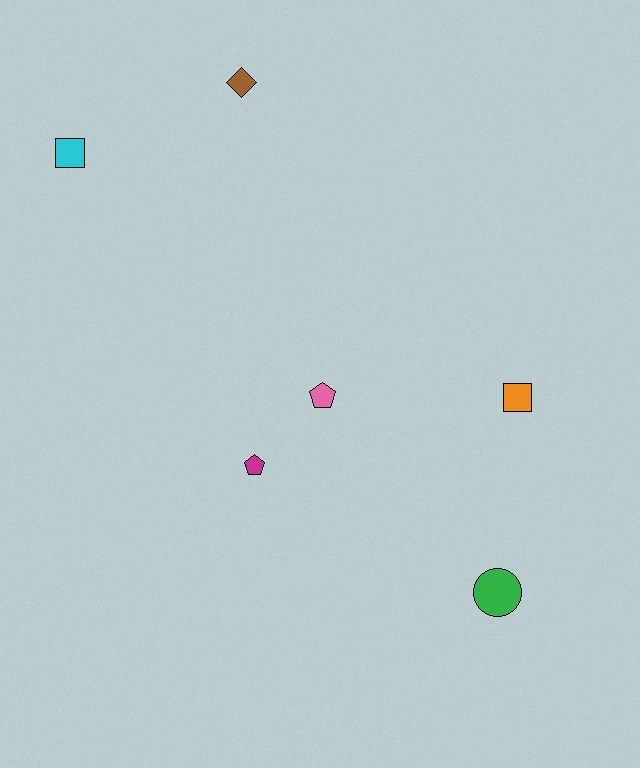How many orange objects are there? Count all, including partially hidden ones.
There is 1 orange object.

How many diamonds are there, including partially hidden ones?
There is 1 diamond.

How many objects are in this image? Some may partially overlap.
There are 6 objects.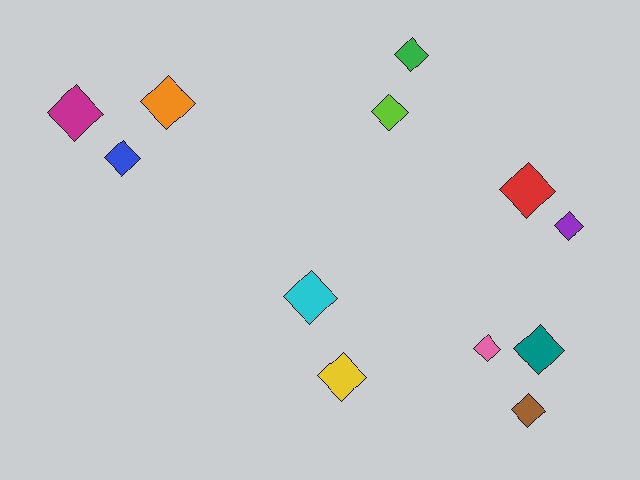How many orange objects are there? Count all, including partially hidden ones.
There is 1 orange object.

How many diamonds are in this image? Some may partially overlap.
There are 12 diamonds.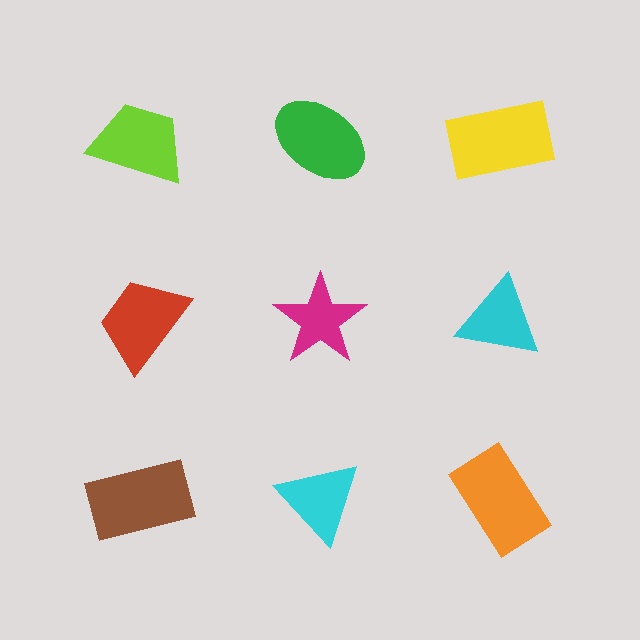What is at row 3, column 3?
An orange rectangle.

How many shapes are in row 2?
3 shapes.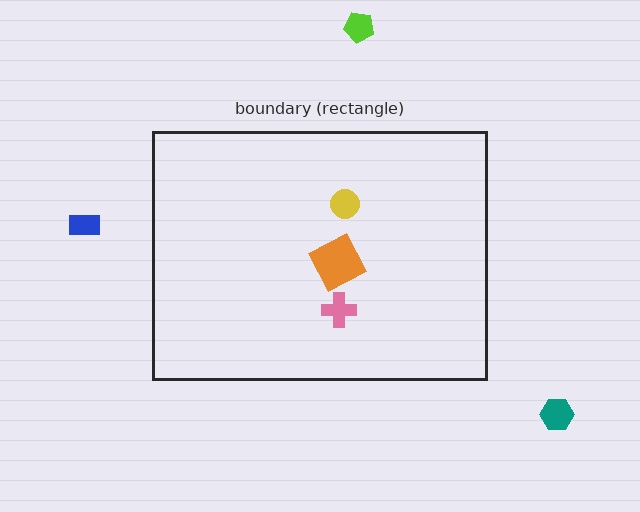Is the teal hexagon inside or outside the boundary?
Outside.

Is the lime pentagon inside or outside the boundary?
Outside.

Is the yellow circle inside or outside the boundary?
Inside.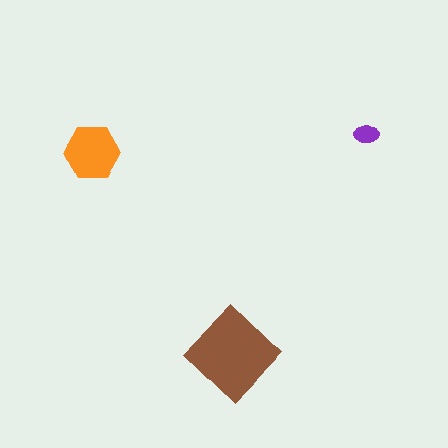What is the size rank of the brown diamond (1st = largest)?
1st.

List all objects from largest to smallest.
The brown diamond, the orange hexagon, the purple ellipse.